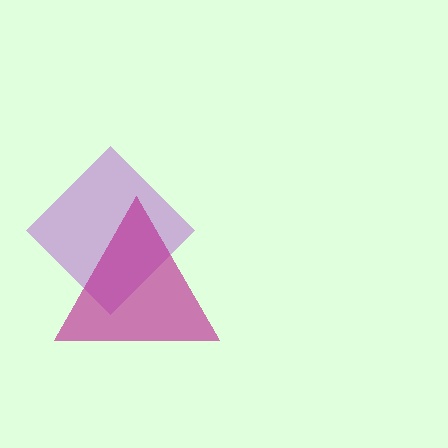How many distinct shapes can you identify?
There are 2 distinct shapes: a purple diamond, a magenta triangle.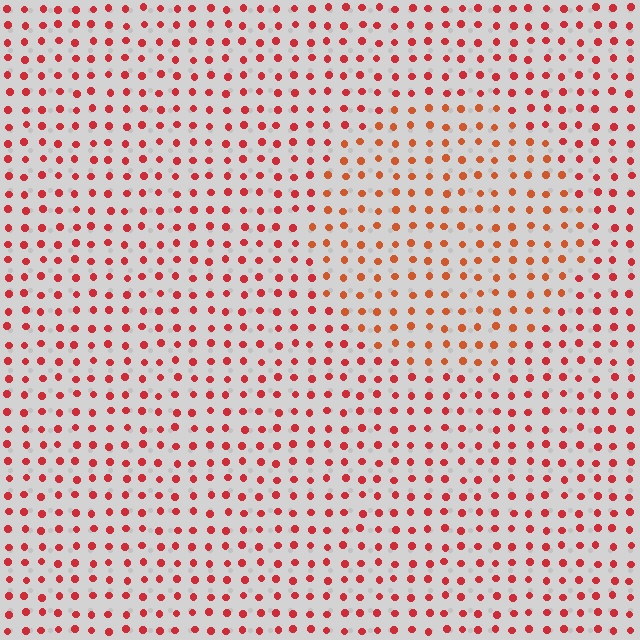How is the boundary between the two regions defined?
The boundary is defined purely by a slight shift in hue (about 21 degrees). Spacing, size, and orientation are identical on both sides.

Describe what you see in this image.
The image is filled with small red elements in a uniform arrangement. A circle-shaped region is visible where the elements are tinted to a slightly different hue, forming a subtle color boundary.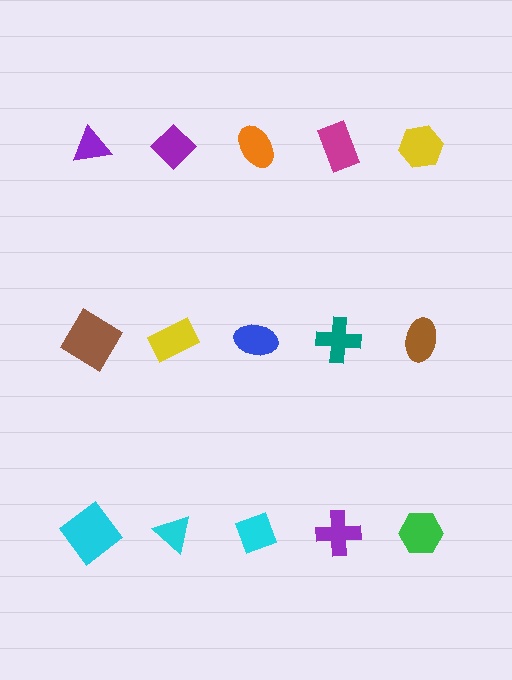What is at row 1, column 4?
A magenta rectangle.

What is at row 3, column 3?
A cyan diamond.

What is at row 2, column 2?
A yellow rectangle.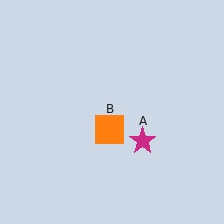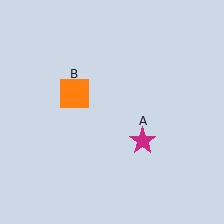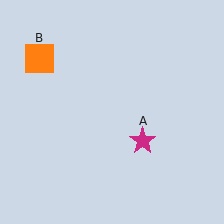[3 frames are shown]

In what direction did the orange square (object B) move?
The orange square (object B) moved up and to the left.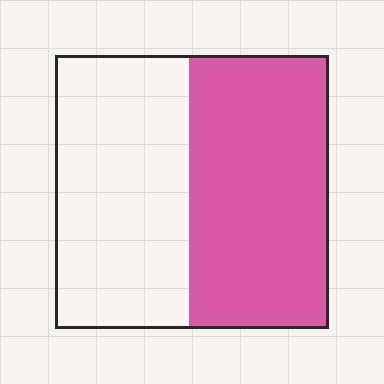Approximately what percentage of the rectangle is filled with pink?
Approximately 50%.